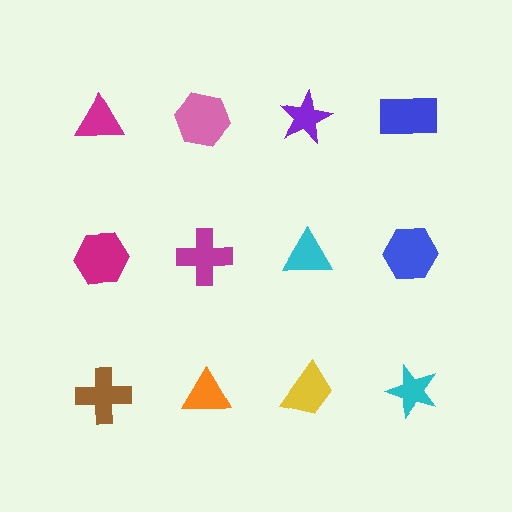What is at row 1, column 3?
A purple star.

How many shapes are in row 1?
4 shapes.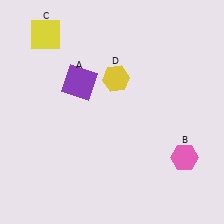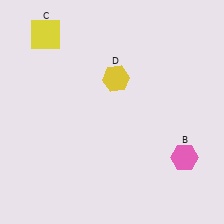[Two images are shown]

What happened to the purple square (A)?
The purple square (A) was removed in Image 2. It was in the top-left area of Image 1.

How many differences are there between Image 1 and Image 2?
There is 1 difference between the two images.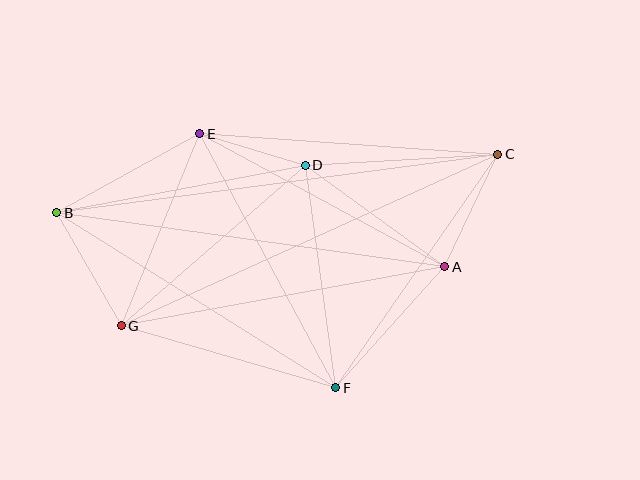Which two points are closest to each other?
Points D and E are closest to each other.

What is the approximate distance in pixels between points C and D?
The distance between C and D is approximately 193 pixels.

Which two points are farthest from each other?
Points B and C are farthest from each other.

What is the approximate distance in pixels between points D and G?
The distance between D and G is approximately 244 pixels.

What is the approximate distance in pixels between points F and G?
The distance between F and G is approximately 223 pixels.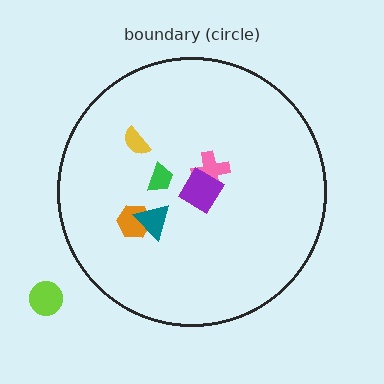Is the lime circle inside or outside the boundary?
Outside.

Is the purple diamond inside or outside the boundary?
Inside.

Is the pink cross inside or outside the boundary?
Inside.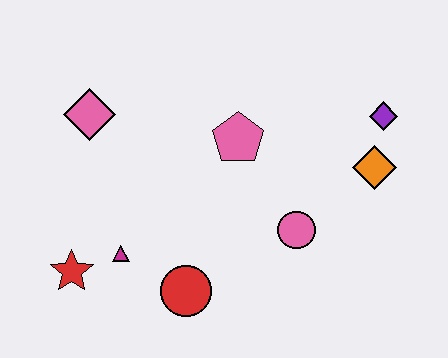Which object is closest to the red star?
The magenta triangle is closest to the red star.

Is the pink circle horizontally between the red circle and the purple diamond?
Yes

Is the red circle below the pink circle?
Yes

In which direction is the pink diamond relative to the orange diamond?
The pink diamond is to the left of the orange diamond.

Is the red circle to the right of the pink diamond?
Yes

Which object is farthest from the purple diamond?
The red star is farthest from the purple diamond.